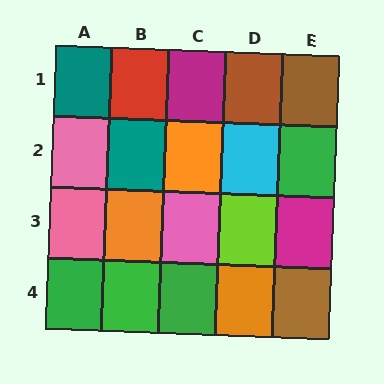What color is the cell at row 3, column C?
Pink.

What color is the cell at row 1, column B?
Red.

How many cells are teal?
2 cells are teal.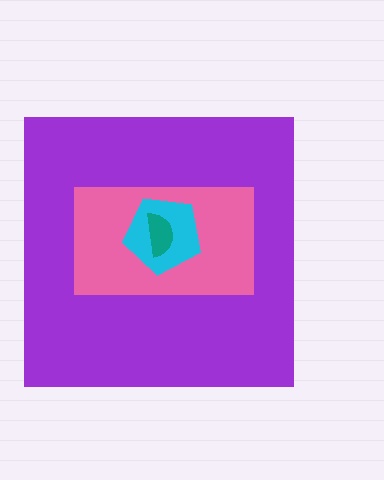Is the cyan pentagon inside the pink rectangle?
Yes.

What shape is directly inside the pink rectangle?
The cyan pentagon.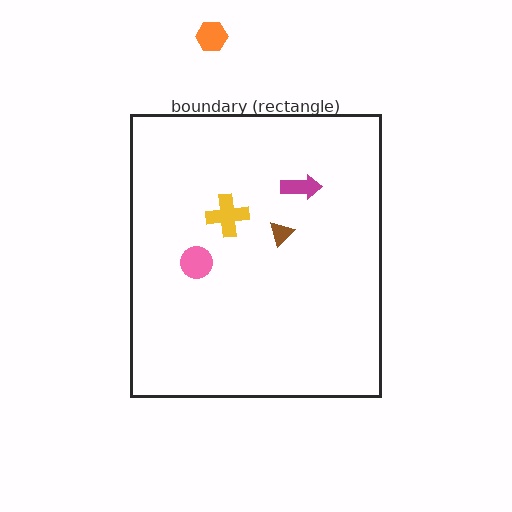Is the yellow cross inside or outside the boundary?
Inside.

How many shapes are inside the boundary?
4 inside, 1 outside.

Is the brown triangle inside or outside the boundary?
Inside.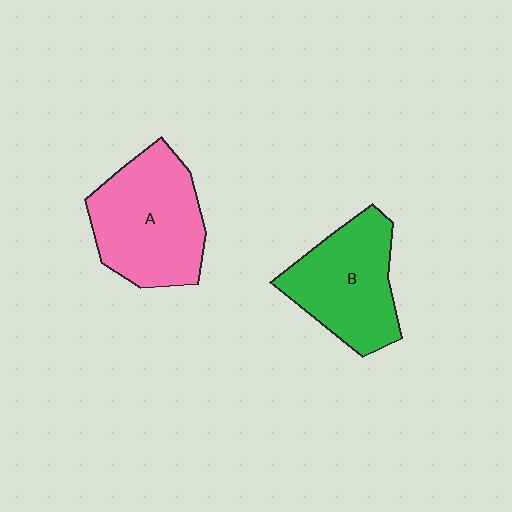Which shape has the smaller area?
Shape B (green).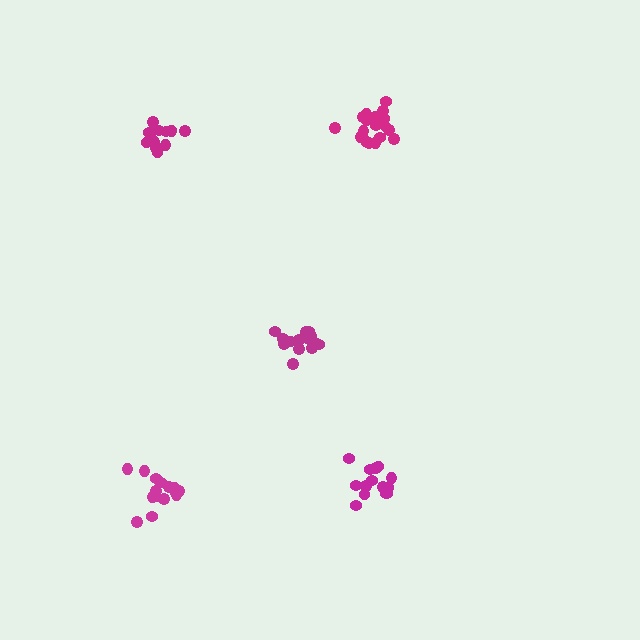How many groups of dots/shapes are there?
There are 5 groups.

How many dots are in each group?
Group 1: 14 dots, Group 2: 14 dots, Group 3: 15 dots, Group 4: 14 dots, Group 5: 18 dots (75 total).